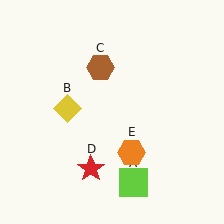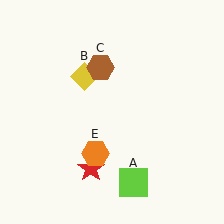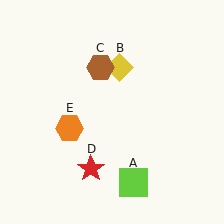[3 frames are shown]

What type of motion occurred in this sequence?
The yellow diamond (object B), orange hexagon (object E) rotated clockwise around the center of the scene.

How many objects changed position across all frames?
2 objects changed position: yellow diamond (object B), orange hexagon (object E).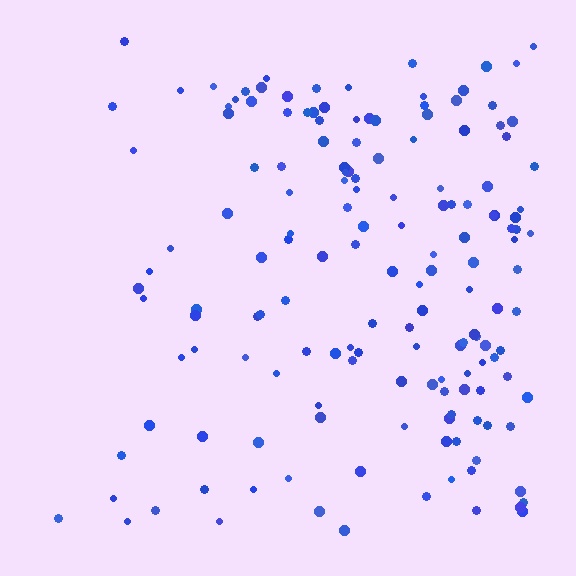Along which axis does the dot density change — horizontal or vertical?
Horizontal.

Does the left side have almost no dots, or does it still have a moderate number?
Still a moderate number, just noticeably fewer than the right.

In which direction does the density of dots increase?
From left to right, with the right side densest.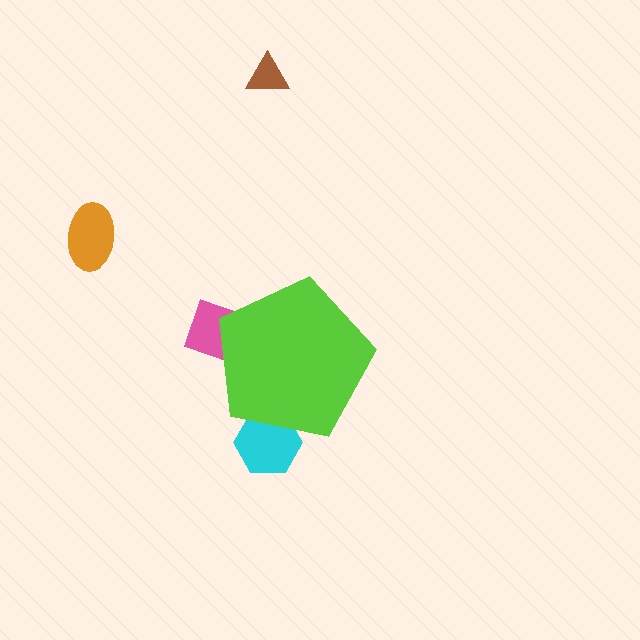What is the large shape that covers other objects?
A lime pentagon.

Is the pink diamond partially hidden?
Yes, the pink diamond is partially hidden behind the lime pentagon.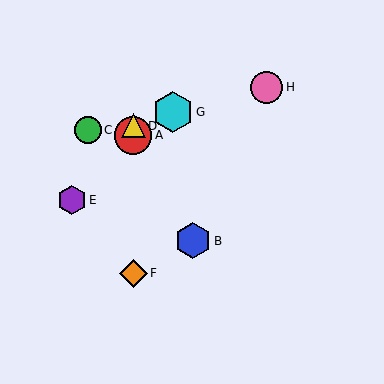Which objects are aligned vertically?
Objects A, D, F are aligned vertically.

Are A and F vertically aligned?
Yes, both are at x≈133.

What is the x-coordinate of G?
Object G is at x≈173.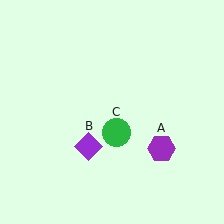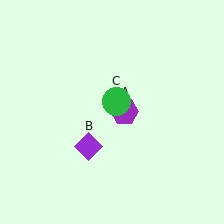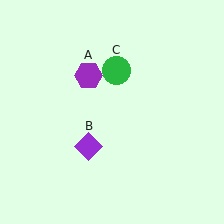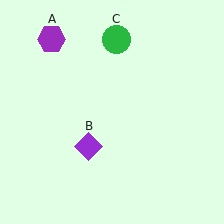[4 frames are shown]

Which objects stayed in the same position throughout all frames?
Purple diamond (object B) remained stationary.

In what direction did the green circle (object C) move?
The green circle (object C) moved up.